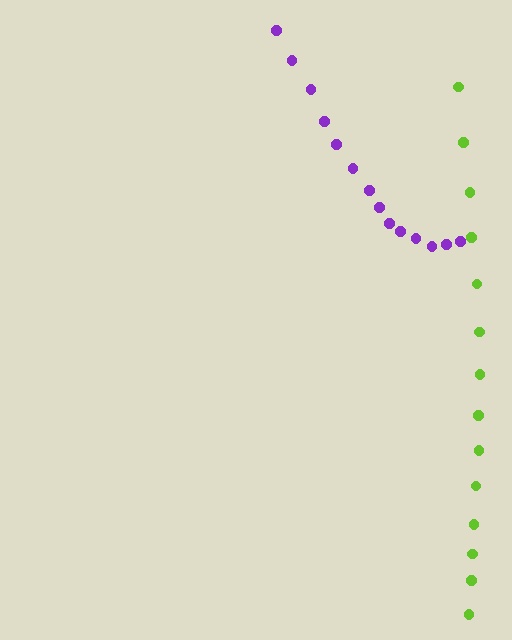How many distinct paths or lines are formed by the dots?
There are 2 distinct paths.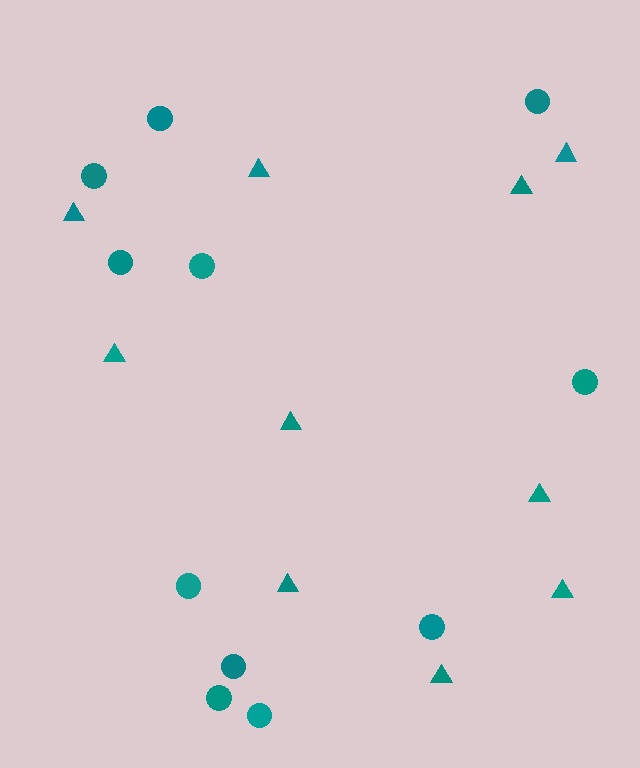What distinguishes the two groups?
There are 2 groups: one group of circles (11) and one group of triangles (10).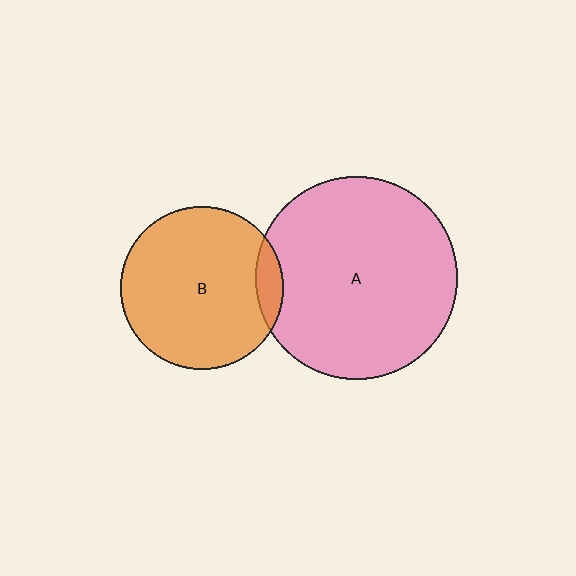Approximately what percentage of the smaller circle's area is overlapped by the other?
Approximately 10%.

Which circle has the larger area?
Circle A (pink).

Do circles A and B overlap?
Yes.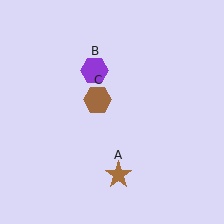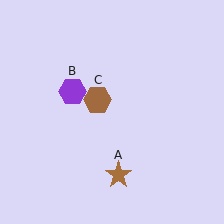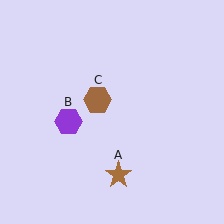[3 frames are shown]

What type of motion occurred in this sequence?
The purple hexagon (object B) rotated counterclockwise around the center of the scene.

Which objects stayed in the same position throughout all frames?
Brown star (object A) and brown hexagon (object C) remained stationary.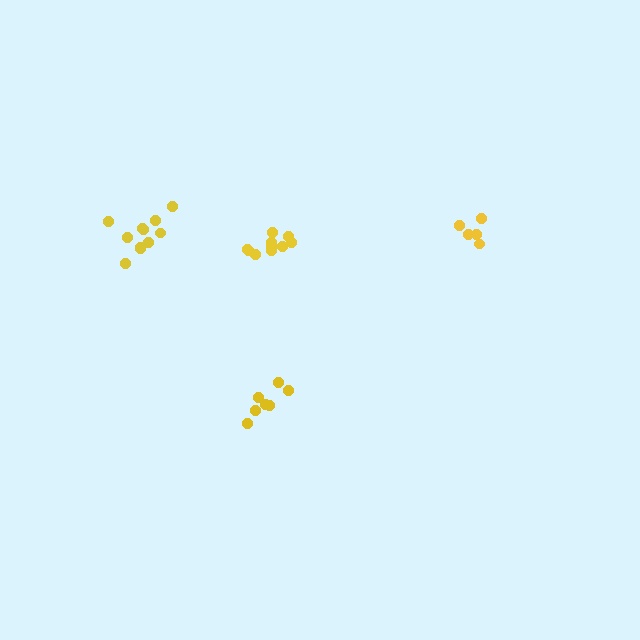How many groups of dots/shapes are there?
There are 4 groups.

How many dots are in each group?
Group 1: 10 dots, Group 2: 7 dots, Group 3: 5 dots, Group 4: 11 dots (33 total).